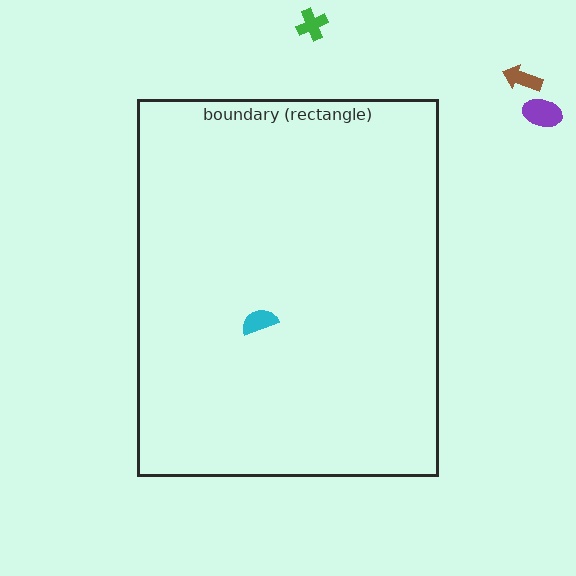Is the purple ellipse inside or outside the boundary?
Outside.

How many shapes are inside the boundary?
1 inside, 3 outside.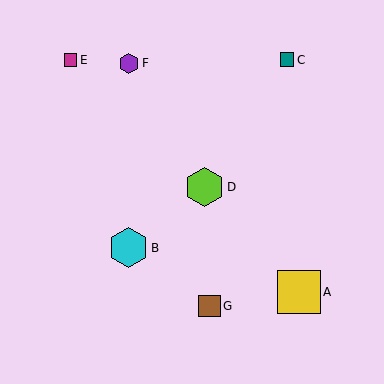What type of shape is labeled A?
Shape A is a yellow square.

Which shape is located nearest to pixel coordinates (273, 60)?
The teal square (labeled C) at (287, 60) is nearest to that location.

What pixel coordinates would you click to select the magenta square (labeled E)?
Click at (70, 60) to select the magenta square E.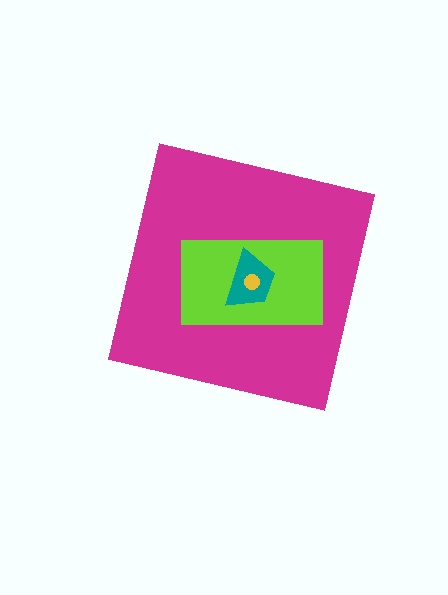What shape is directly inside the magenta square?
The lime rectangle.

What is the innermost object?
The yellow circle.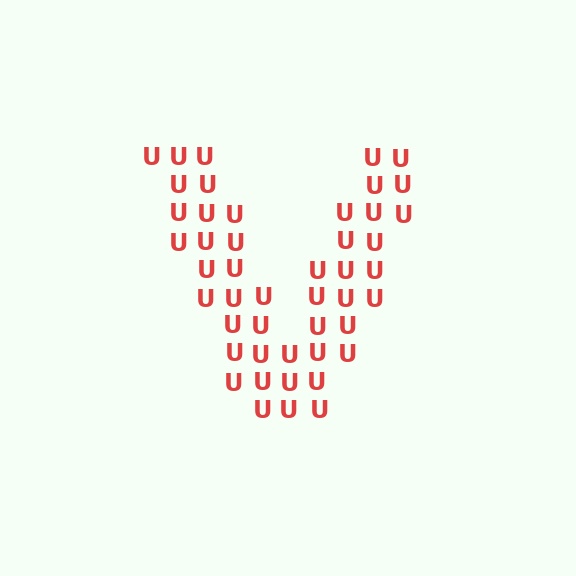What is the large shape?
The large shape is the letter V.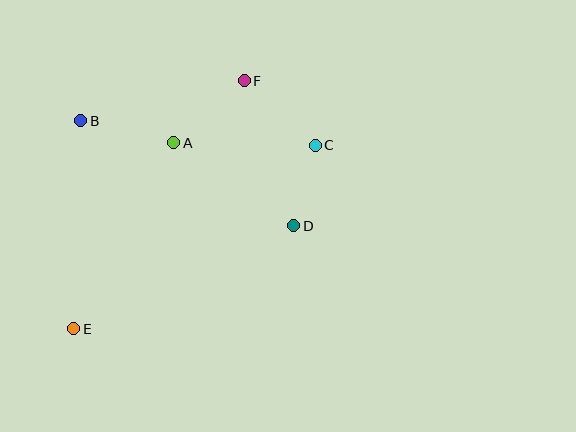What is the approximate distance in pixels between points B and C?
The distance between B and C is approximately 236 pixels.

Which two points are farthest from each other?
Points C and E are farthest from each other.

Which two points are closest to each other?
Points C and D are closest to each other.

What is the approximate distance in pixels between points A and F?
The distance between A and F is approximately 94 pixels.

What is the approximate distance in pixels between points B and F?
The distance between B and F is approximately 168 pixels.